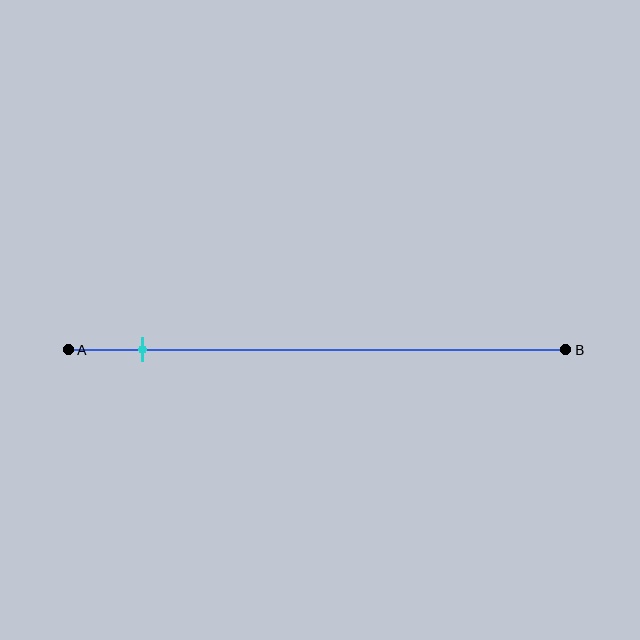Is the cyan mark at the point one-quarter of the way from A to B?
No, the mark is at about 15% from A, not at the 25% one-quarter point.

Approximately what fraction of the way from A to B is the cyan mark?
The cyan mark is approximately 15% of the way from A to B.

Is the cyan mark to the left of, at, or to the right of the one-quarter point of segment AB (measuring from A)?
The cyan mark is to the left of the one-quarter point of segment AB.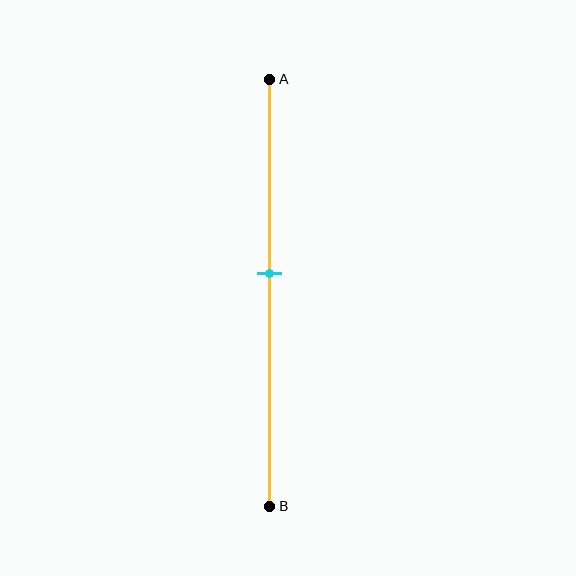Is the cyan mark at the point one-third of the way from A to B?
No, the mark is at about 45% from A, not at the 33% one-third point.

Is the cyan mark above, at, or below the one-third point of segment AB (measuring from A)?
The cyan mark is below the one-third point of segment AB.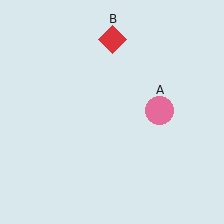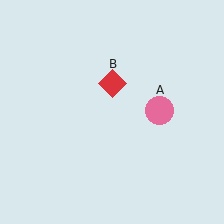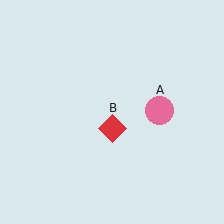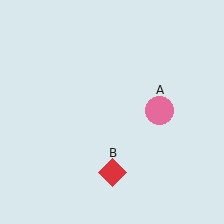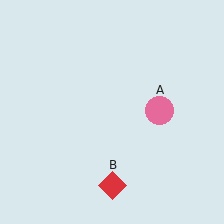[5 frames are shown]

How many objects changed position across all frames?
1 object changed position: red diamond (object B).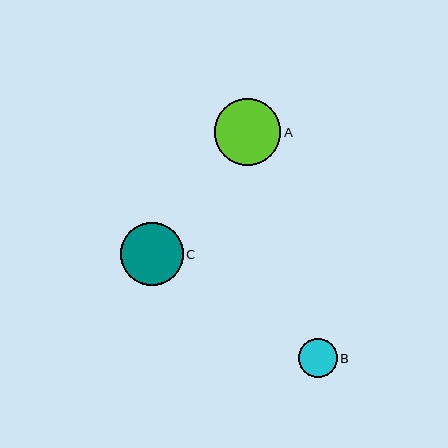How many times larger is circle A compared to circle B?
Circle A is approximately 1.7 times the size of circle B.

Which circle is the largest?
Circle A is the largest with a size of approximately 67 pixels.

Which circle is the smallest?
Circle B is the smallest with a size of approximately 39 pixels.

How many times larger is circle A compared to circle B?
Circle A is approximately 1.7 times the size of circle B.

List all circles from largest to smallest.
From largest to smallest: A, C, B.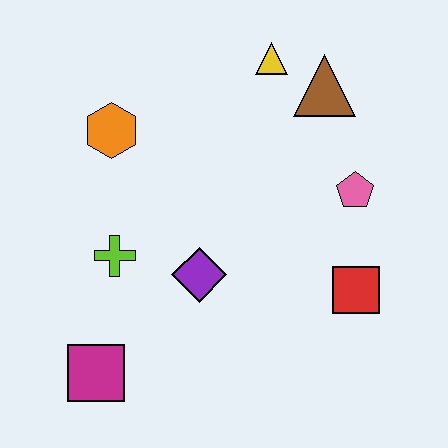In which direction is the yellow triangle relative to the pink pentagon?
The yellow triangle is above the pink pentagon.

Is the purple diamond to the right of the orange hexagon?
Yes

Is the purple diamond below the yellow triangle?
Yes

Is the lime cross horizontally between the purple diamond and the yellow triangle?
No